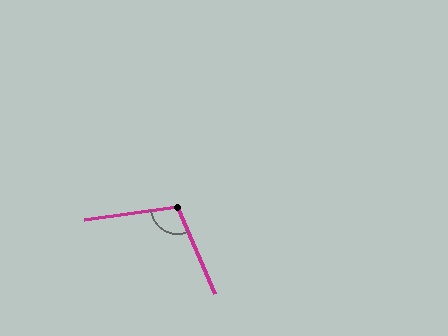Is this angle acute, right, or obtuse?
It is obtuse.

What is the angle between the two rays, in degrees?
Approximately 105 degrees.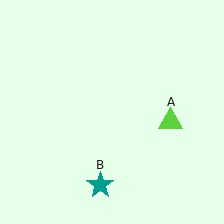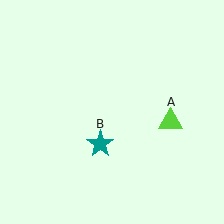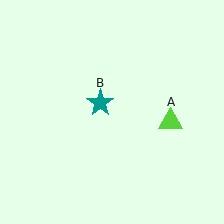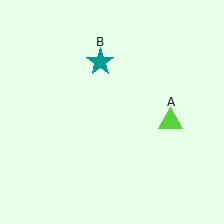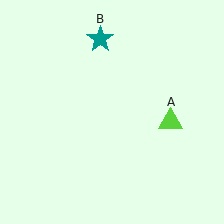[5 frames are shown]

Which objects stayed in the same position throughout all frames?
Lime triangle (object A) remained stationary.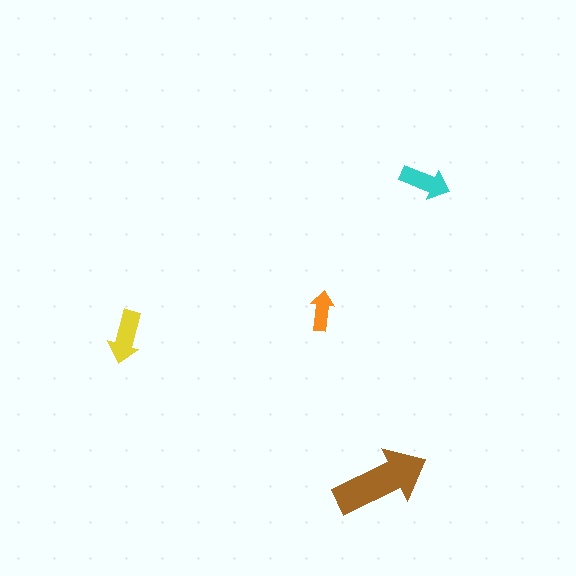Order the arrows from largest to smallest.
the brown one, the yellow one, the cyan one, the orange one.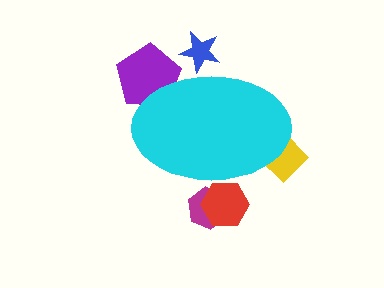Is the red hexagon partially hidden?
Yes, the red hexagon is partially hidden behind the cyan ellipse.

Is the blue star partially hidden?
Yes, the blue star is partially hidden behind the cyan ellipse.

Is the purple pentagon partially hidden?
Yes, the purple pentagon is partially hidden behind the cyan ellipse.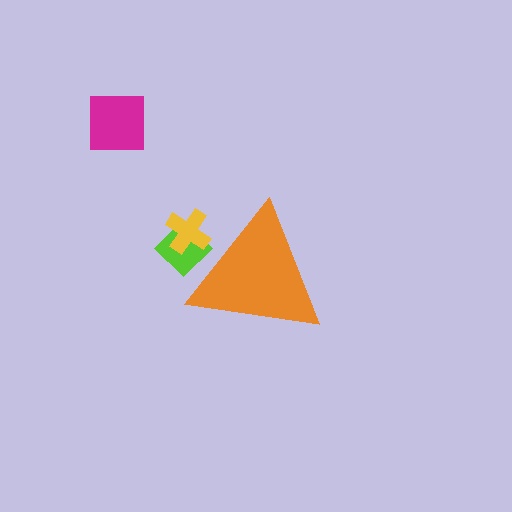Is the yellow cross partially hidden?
Yes, the yellow cross is partially hidden behind the orange triangle.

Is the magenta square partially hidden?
No, the magenta square is fully visible.